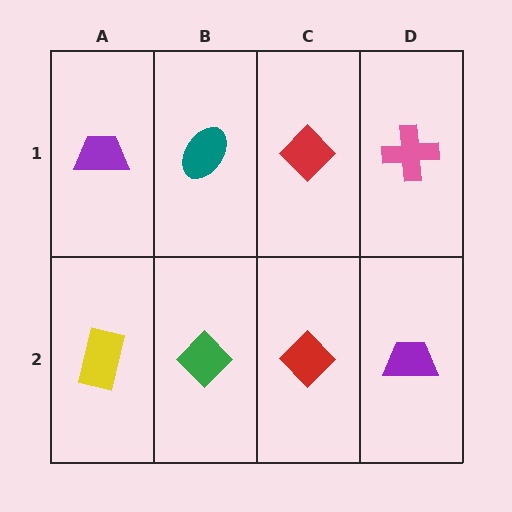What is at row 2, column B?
A green diamond.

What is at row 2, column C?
A red diamond.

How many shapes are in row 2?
4 shapes.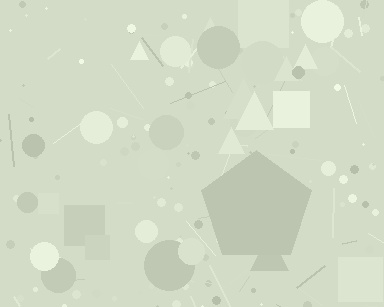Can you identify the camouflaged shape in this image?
The camouflaged shape is a pentagon.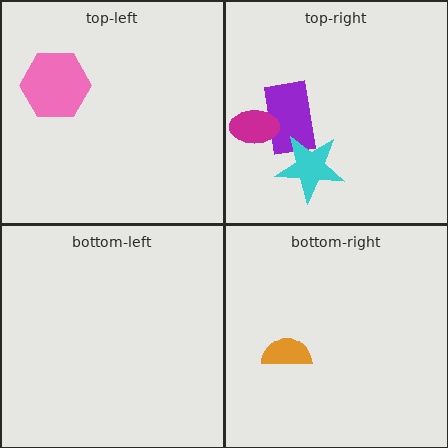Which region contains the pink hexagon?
The top-left region.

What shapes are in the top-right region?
The purple rectangle, the cyan star, the magenta ellipse.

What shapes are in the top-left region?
The pink hexagon.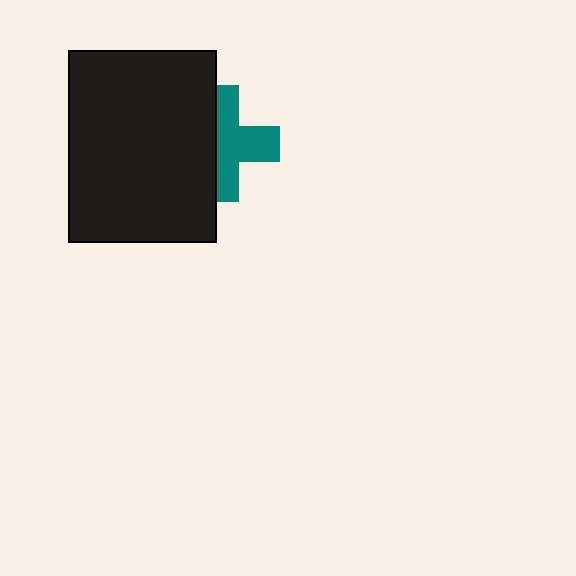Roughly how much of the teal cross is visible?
About half of it is visible (roughly 57%).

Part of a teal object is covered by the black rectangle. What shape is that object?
It is a cross.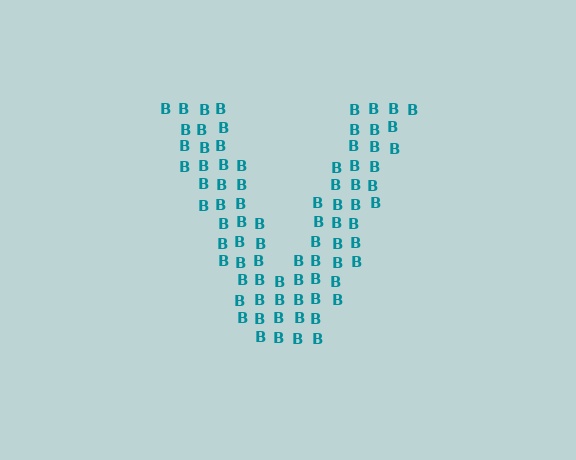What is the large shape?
The large shape is the letter V.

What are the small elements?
The small elements are letter B's.